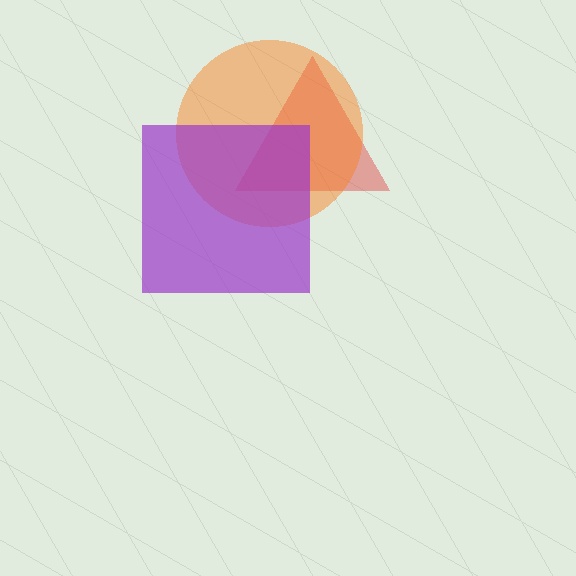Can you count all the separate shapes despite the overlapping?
Yes, there are 3 separate shapes.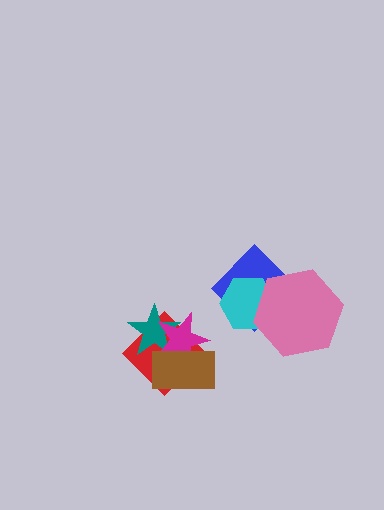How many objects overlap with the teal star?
3 objects overlap with the teal star.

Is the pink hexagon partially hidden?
No, no other shape covers it.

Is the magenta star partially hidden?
Yes, it is partially covered by another shape.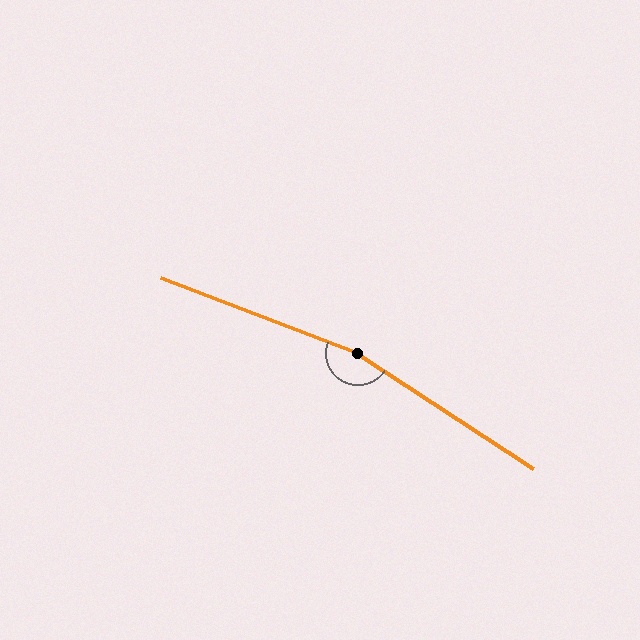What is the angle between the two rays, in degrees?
Approximately 167 degrees.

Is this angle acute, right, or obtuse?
It is obtuse.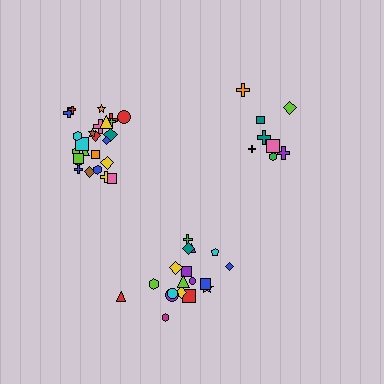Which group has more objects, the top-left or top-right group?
The top-left group.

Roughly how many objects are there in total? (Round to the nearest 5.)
Roughly 50 objects in total.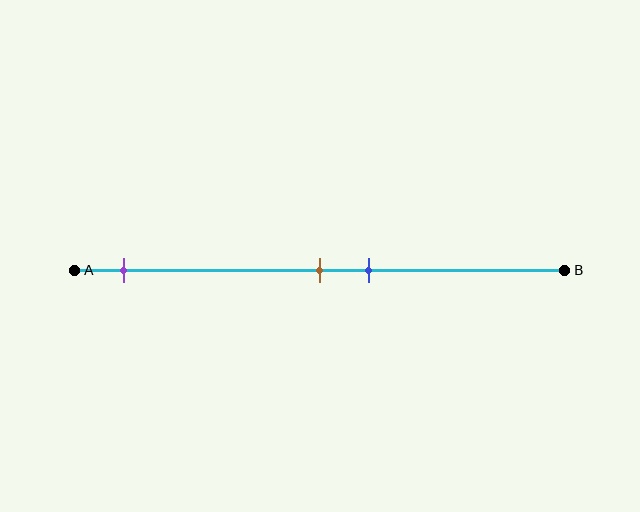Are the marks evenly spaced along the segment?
No, the marks are not evenly spaced.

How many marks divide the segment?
There are 3 marks dividing the segment.